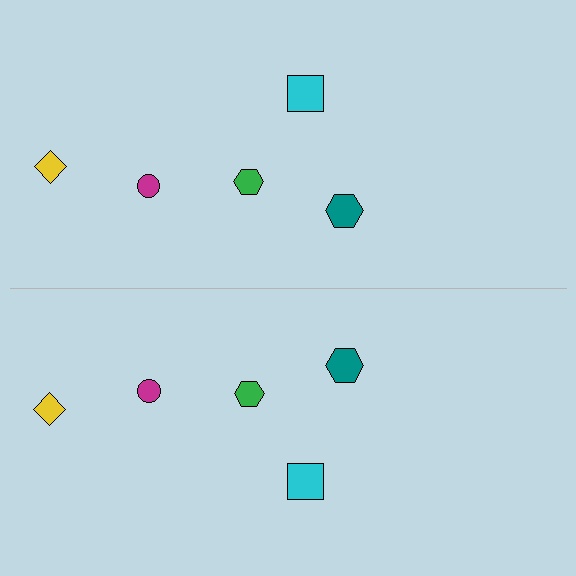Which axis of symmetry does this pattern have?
The pattern has a horizontal axis of symmetry running through the center of the image.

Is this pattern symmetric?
Yes, this pattern has bilateral (reflection) symmetry.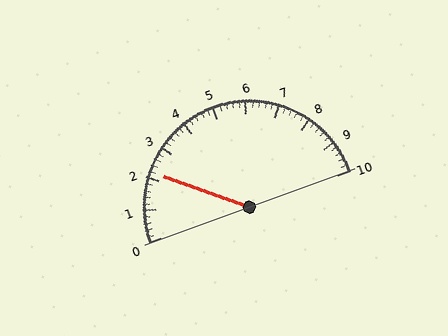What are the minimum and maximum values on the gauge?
The gauge ranges from 0 to 10.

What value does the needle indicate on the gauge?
The needle indicates approximately 2.2.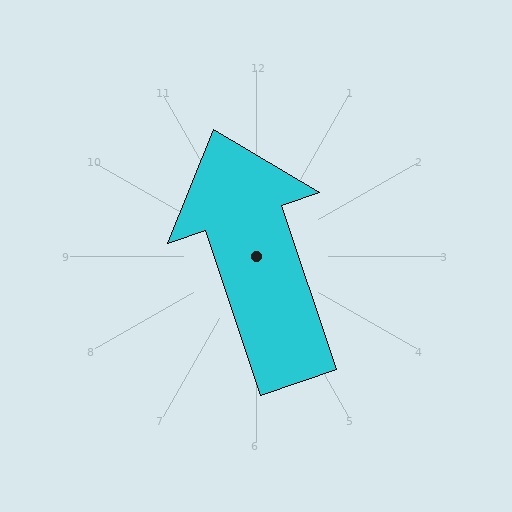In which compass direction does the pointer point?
North.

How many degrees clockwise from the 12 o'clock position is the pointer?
Approximately 341 degrees.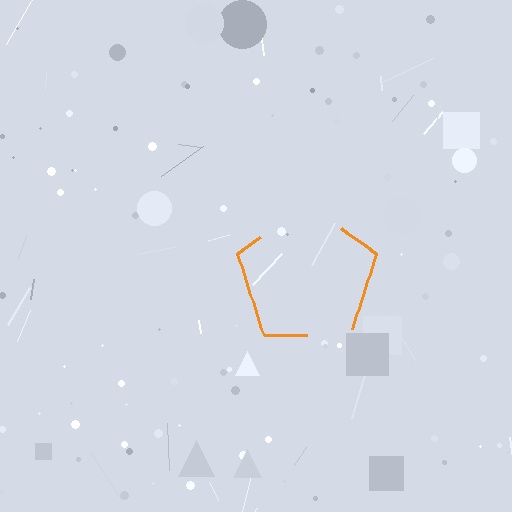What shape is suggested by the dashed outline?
The dashed outline suggests a pentagon.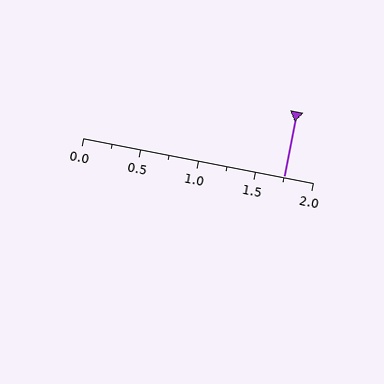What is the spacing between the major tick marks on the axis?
The major ticks are spaced 0.5 apart.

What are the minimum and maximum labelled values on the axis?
The axis runs from 0.0 to 2.0.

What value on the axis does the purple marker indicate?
The marker indicates approximately 1.75.